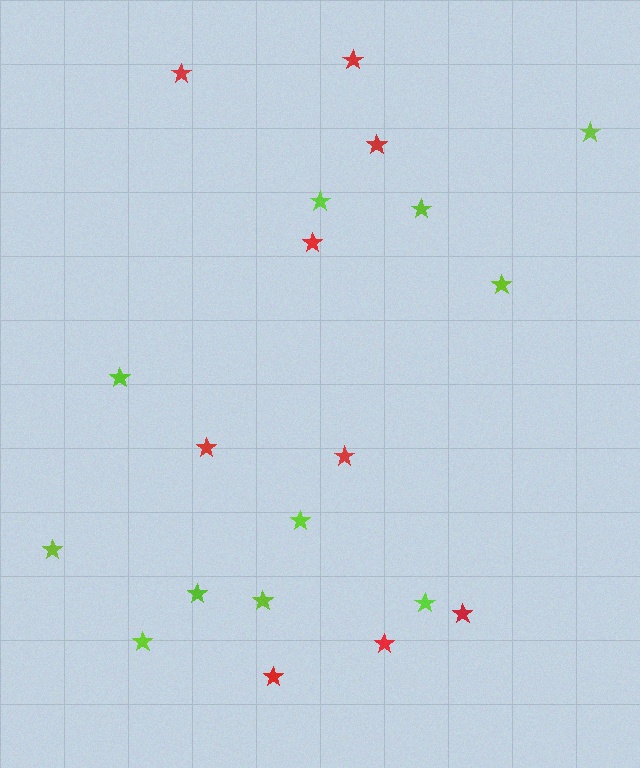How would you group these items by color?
There are 2 groups: one group of red stars (9) and one group of lime stars (11).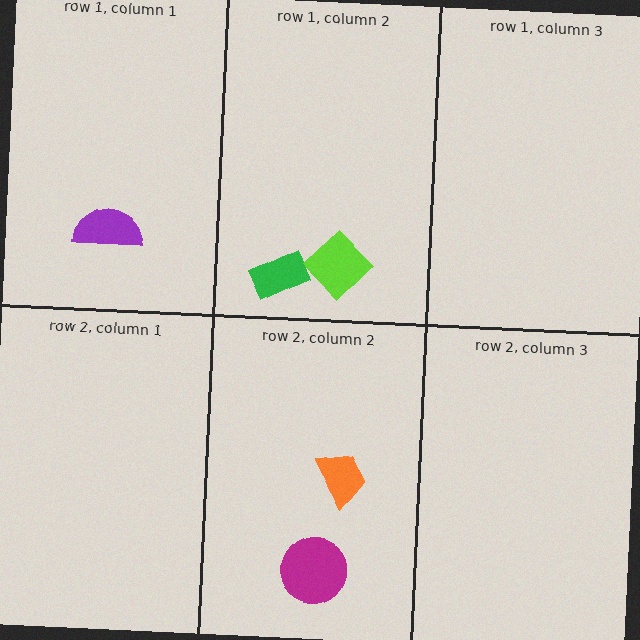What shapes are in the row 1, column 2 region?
The green rectangle, the lime diamond.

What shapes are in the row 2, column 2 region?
The orange trapezoid, the magenta circle.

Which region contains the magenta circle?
The row 2, column 2 region.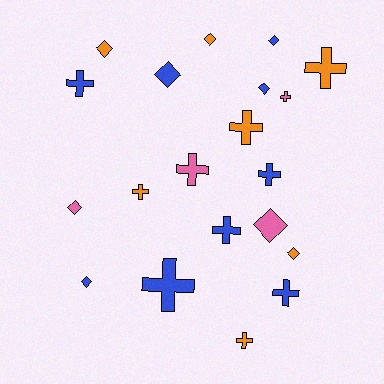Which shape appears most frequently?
Cross, with 11 objects.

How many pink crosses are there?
There are 2 pink crosses.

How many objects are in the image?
There are 20 objects.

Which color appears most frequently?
Blue, with 9 objects.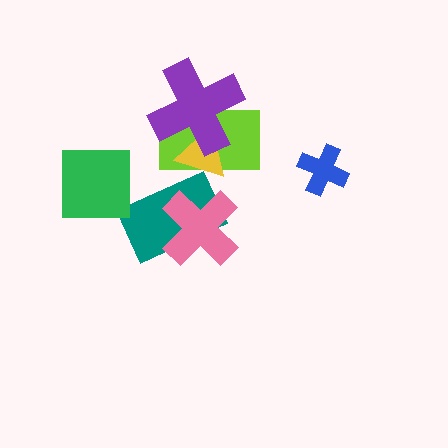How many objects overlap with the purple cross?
2 objects overlap with the purple cross.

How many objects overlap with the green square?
0 objects overlap with the green square.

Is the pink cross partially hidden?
No, no other shape covers it.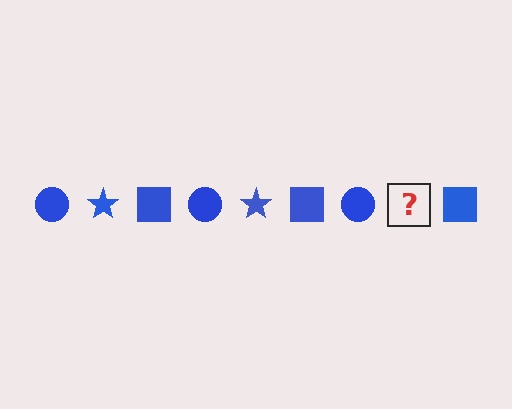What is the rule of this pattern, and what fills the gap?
The rule is that the pattern cycles through circle, star, square shapes in blue. The gap should be filled with a blue star.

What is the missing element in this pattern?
The missing element is a blue star.